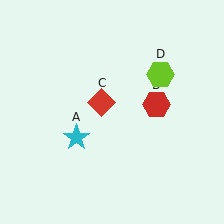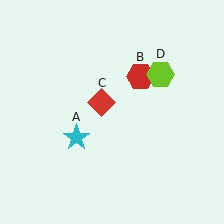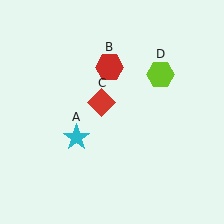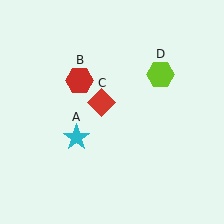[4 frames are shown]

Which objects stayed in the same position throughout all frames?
Cyan star (object A) and red diamond (object C) and lime hexagon (object D) remained stationary.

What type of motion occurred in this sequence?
The red hexagon (object B) rotated counterclockwise around the center of the scene.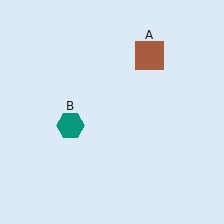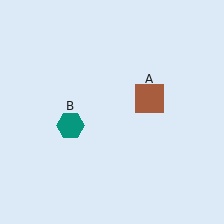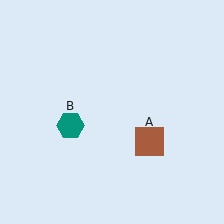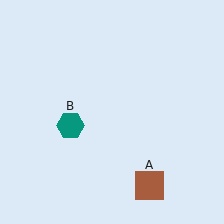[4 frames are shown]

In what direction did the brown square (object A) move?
The brown square (object A) moved down.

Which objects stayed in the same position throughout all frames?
Teal hexagon (object B) remained stationary.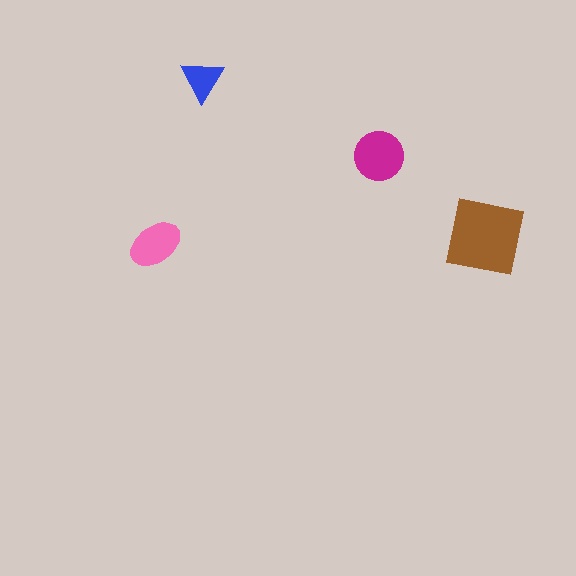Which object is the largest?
The brown square.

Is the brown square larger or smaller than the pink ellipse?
Larger.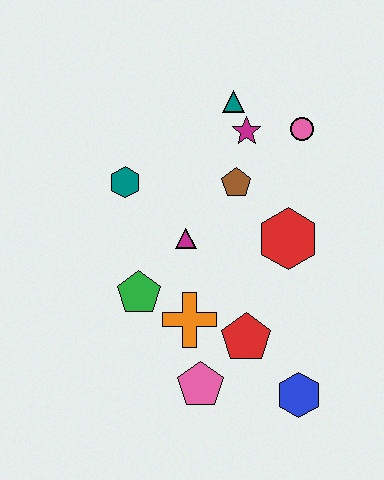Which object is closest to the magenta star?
The teal triangle is closest to the magenta star.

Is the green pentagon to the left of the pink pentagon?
Yes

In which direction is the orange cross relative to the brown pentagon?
The orange cross is below the brown pentagon.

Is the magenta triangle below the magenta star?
Yes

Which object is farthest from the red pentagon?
The teal triangle is farthest from the red pentagon.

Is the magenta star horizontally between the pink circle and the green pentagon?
Yes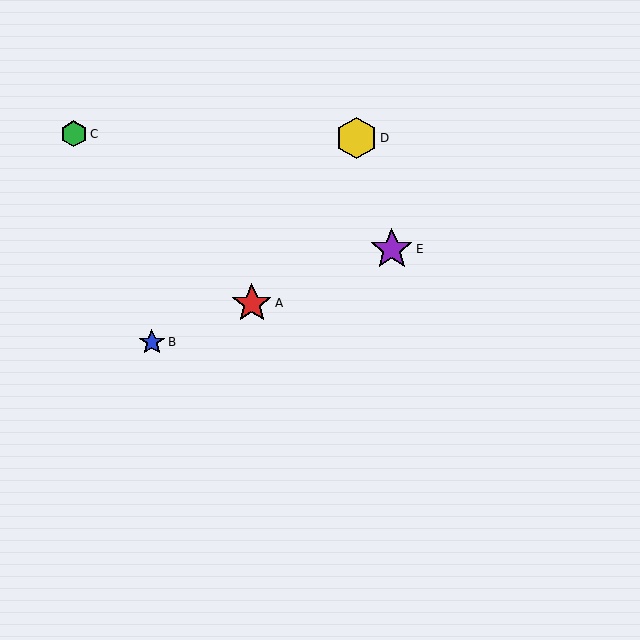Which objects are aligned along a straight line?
Objects A, B, E are aligned along a straight line.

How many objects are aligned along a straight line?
3 objects (A, B, E) are aligned along a straight line.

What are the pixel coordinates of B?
Object B is at (152, 342).